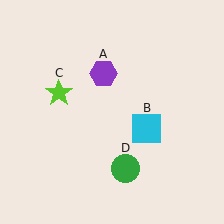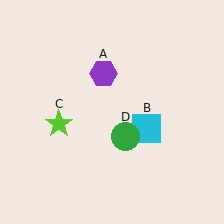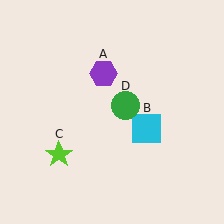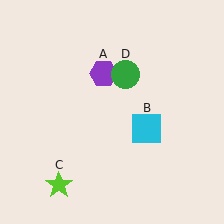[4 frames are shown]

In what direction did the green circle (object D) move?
The green circle (object D) moved up.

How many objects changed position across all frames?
2 objects changed position: lime star (object C), green circle (object D).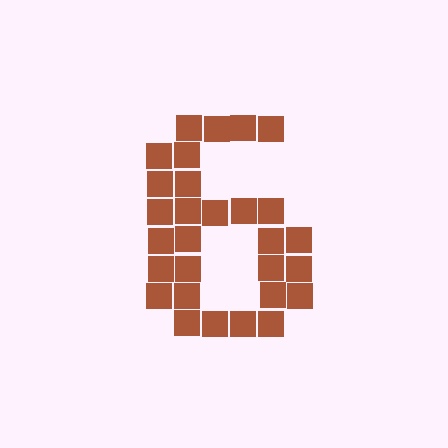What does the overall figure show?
The overall figure shows the digit 6.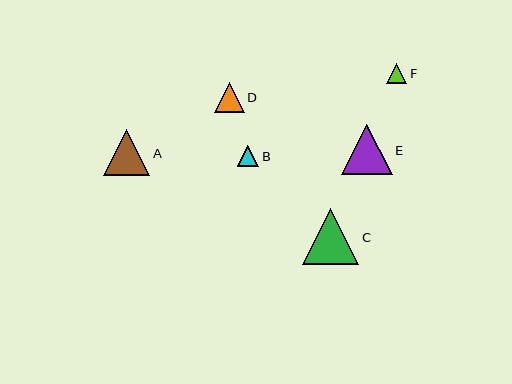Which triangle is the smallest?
Triangle F is the smallest with a size of approximately 21 pixels.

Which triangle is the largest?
Triangle C is the largest with a size of approximately 56 pixels.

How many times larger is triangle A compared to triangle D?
Triangle A is approximately 1.5 times the size of triangle D.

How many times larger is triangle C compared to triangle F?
Triangle C is approximately 2.7 times the size of triangle F.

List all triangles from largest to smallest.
From largest to smallest: C, E, A, D, B, F.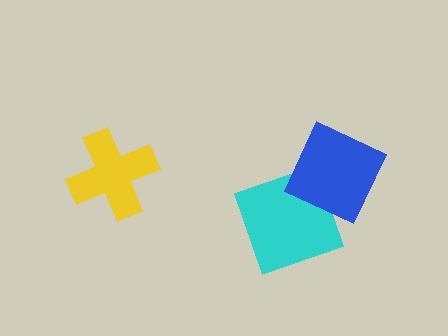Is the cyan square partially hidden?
Yes, it is partially covered by another shape.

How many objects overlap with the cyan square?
1 object overlaps with the cyan square.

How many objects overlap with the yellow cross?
0 objects overlap with the yellow cross.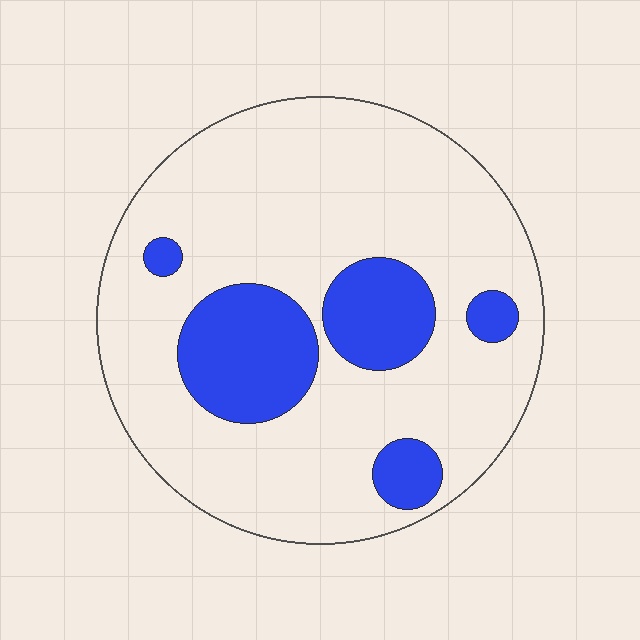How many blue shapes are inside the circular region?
5.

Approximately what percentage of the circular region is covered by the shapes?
Approximately 20%.